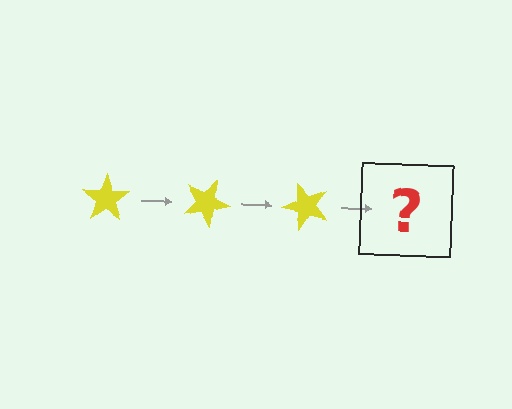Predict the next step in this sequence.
The next step is a yellow star rotated 75 degrees.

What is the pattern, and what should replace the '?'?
The pattern is that the star rotates 25 degrees each step. The '?' should be a yellow star rotated 75 degrees.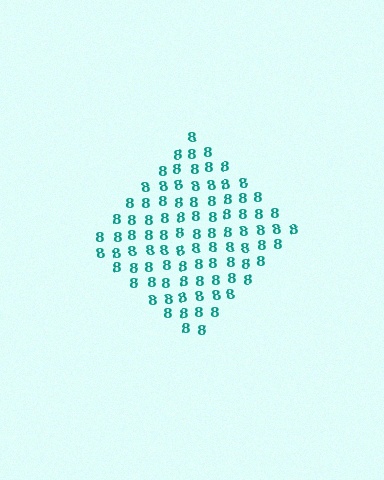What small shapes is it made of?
It is made of small digit 8's.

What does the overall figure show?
The overall figure shows a diamond.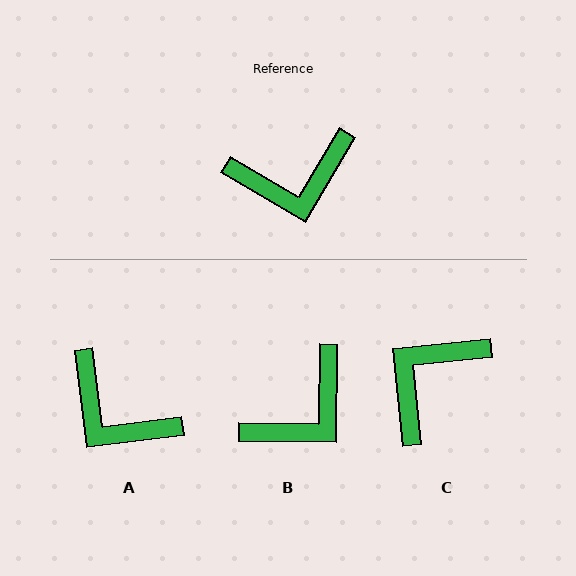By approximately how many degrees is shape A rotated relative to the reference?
Approximately 52 degrees clockwise.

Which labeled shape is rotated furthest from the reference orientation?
C, about 144 degrees away.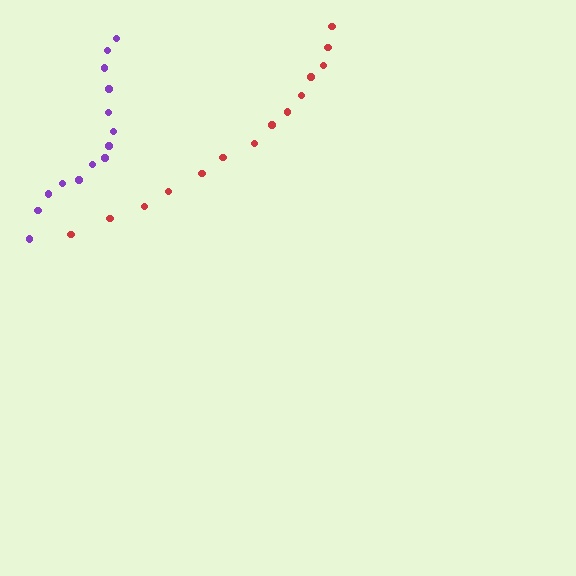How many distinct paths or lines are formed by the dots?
There are 2 distinct paths.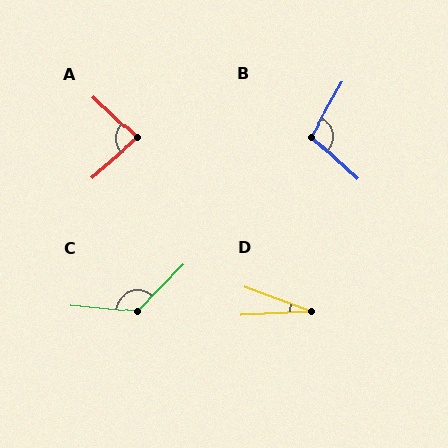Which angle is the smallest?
D, at approximately 23 degrees.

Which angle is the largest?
C, at approximately 129 degrees.